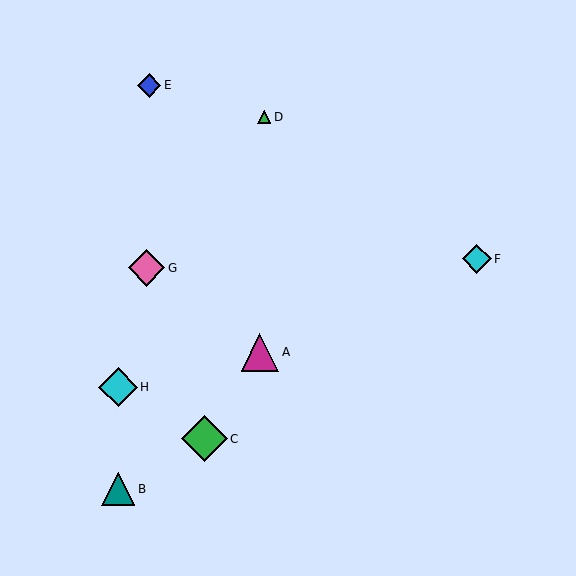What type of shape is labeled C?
Shape C is a green diamond.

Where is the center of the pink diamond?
The center of the pink diamond is at (146, 268).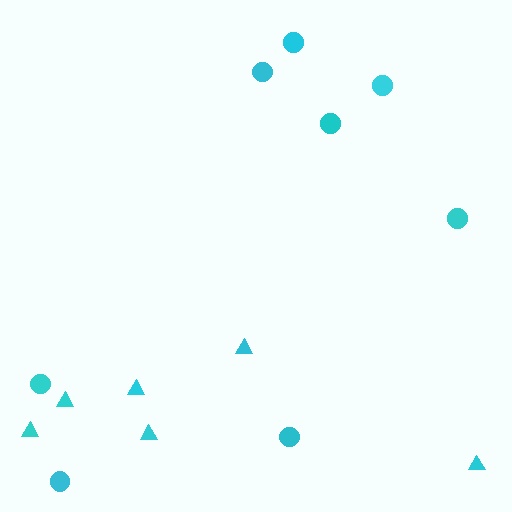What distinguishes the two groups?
There are 2 groups: one group of circles (8) and one group of triangles (6).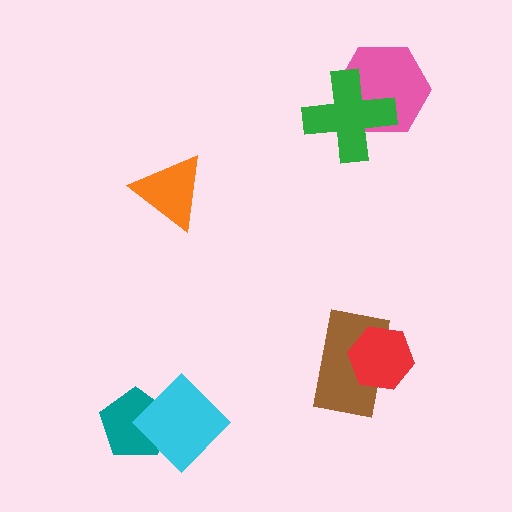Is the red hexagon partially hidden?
No, no other shape covers it.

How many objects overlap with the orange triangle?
0 objects overlap with the orange triangle.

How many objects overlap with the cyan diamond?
1 object overlaps with the cyan diamond.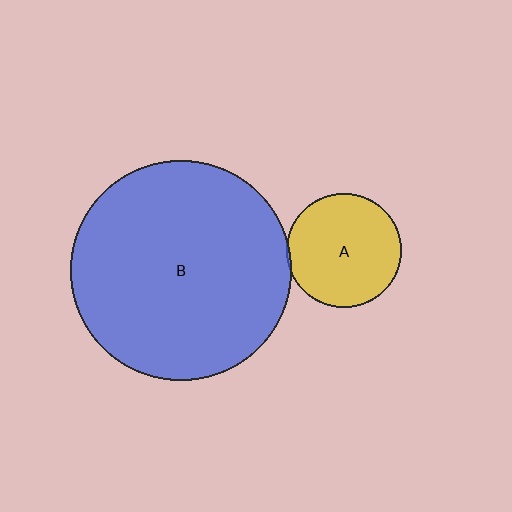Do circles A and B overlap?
Yes.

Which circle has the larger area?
Circle B (blue).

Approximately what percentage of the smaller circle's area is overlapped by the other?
Approximately 5%.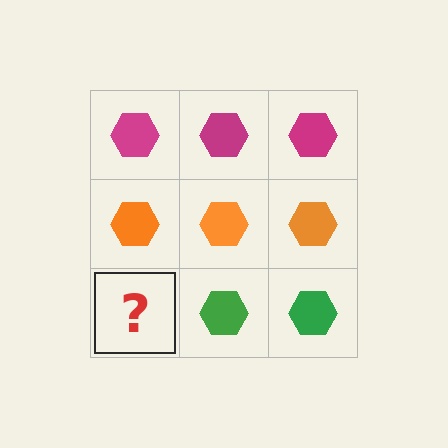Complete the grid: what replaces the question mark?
The question mark should be replaced with a green hexagon.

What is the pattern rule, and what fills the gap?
The rule is that each row has a consistent color. The gap should be filled with a green hexagon.